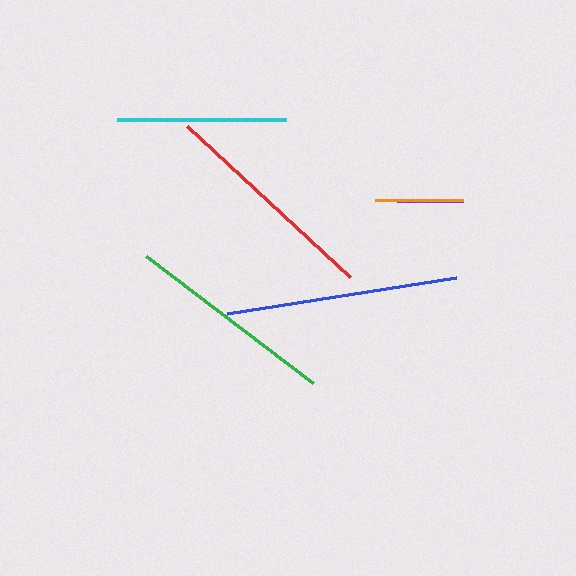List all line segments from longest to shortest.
From longest to shortest: blue, red, green, cyan, orange, purple.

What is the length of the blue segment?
The blue segment is approximately 232 pixels long.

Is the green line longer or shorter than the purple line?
The green line is longer than the purple line.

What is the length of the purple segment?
The purple segment is approximately 65 pixels long.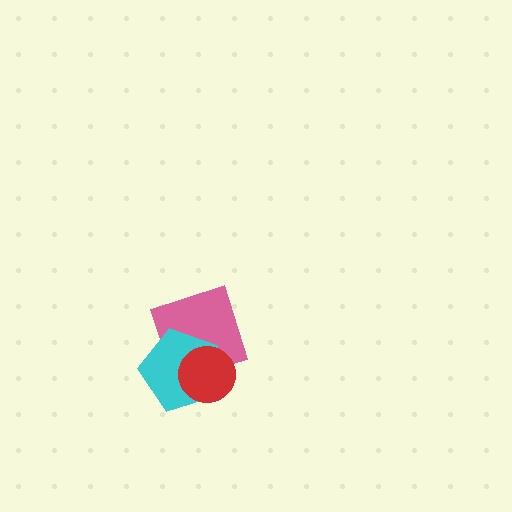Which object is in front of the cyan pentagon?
The red circle is in front of the cyan pentagon.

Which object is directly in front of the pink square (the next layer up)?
The cyan pentagon is directly in front of the pink square.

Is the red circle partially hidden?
No, no other shape covers it.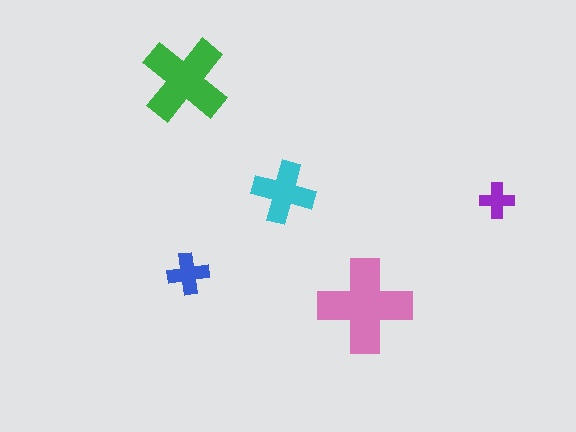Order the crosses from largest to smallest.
the pink one, the green one, the cyan one, the blue one, the purple one.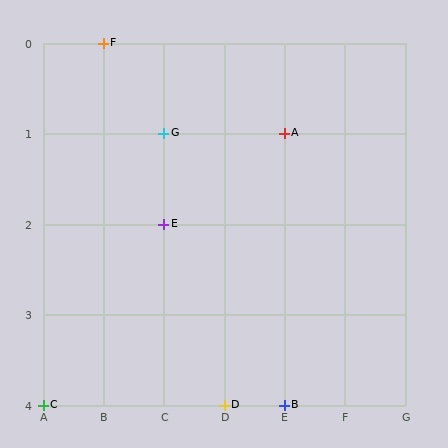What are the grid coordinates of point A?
Point A is at grid coordinates (E, 1).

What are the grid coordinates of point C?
Point C is at grid coordinates (A, 4).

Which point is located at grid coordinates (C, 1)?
Point G is at (C, 1).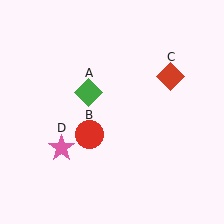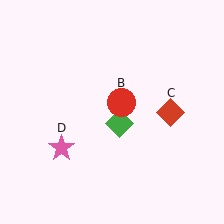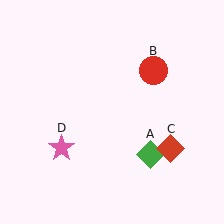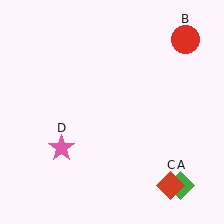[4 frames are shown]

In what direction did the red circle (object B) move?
The red circle (object B) moved up and to the right.